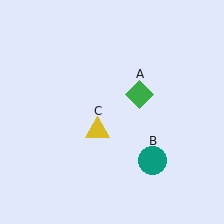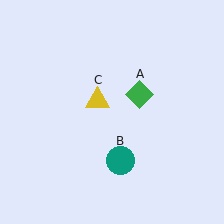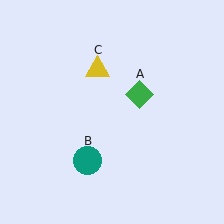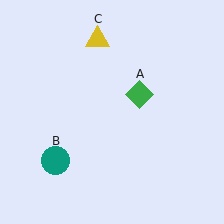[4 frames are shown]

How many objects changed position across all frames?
2 objects changed position: teal circle (object B), yellow triangle (object C).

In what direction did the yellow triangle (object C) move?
The yellow triangle (object C) moved up.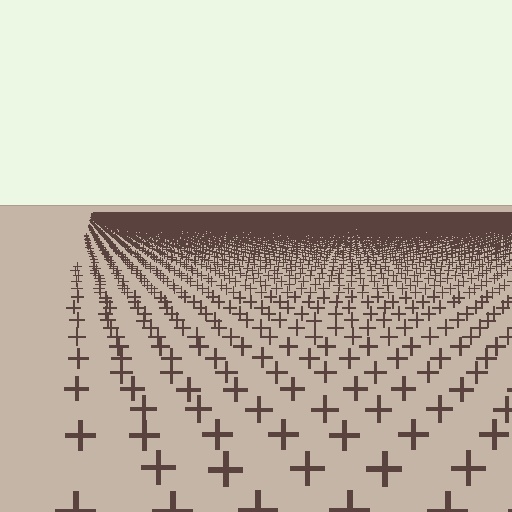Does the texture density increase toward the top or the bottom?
Density increases toward the top.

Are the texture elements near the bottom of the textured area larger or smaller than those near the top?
Larger. Near the bottom, elements are closer to the viewer and appear at a bigger on-screen size.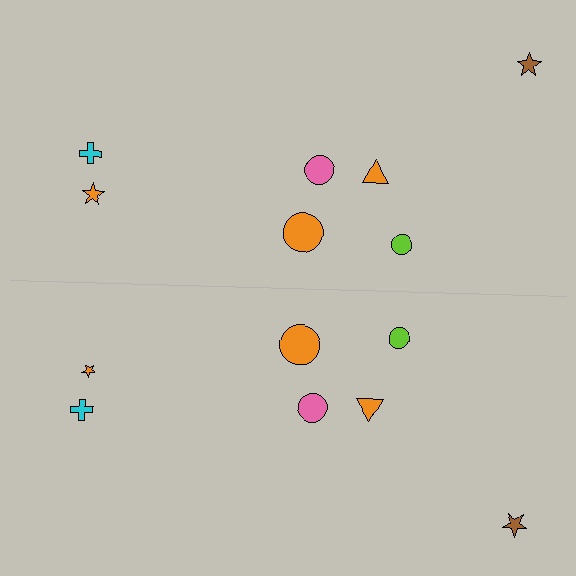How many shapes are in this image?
There are 14 shapes in this image.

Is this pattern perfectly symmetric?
No, the pattern is not perfectly symmetric. The orange star on the bottom side has a different size than its mirror counterpart.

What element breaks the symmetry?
The orange star on the bottom side has a different size than its mirror counterpart.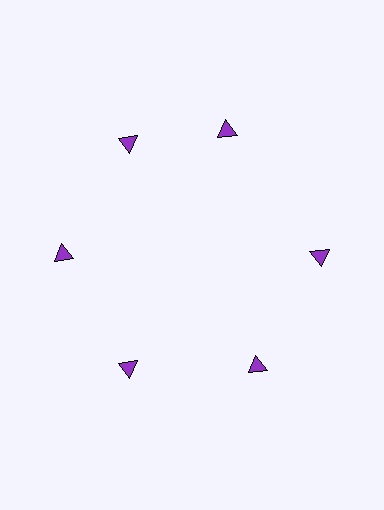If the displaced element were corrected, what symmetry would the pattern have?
It would have 6-fold rotational symmetry — the pattern would map onto itself every 60 degrees.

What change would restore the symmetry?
The symmetry would be restored by rotating it back into even spacing with its neighbors so that all 6 triangles sit at equal angles and equal distance from the center.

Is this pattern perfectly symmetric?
No. The 6 purple triangles are arranged in a ring, but one element near the 1 o'clock position is rotated out of alignment along the ring, breaking the 6-fold rotational symmetry.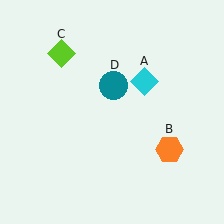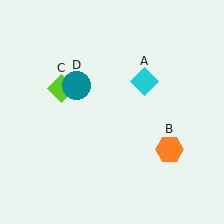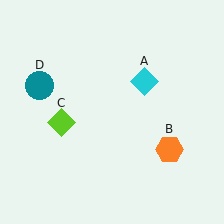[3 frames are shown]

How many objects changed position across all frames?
2 objects changed position: lime diamond (object C), teal circle (object D).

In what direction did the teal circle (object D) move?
The teal circle (object D) moved left.